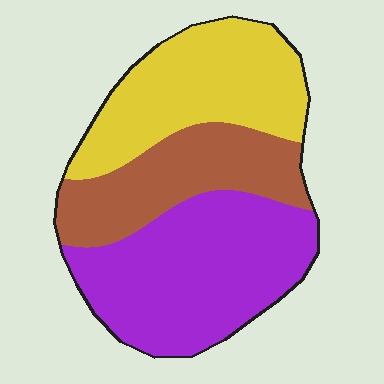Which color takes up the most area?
Purple, at roughly 40%.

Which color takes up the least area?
Brown, at roughly 25%.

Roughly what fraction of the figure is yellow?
Yellow takes up about one third (1/3) of the figure.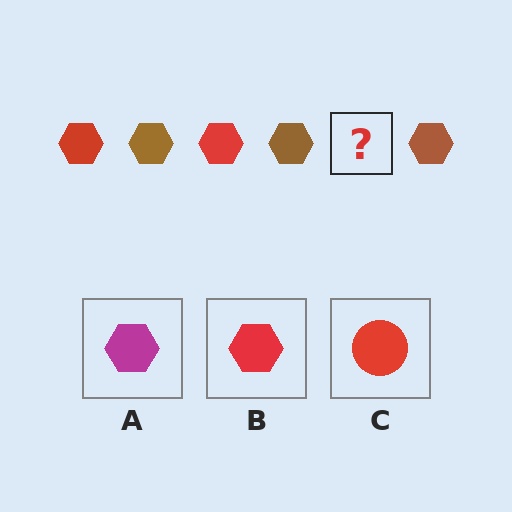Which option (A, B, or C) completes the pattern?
B.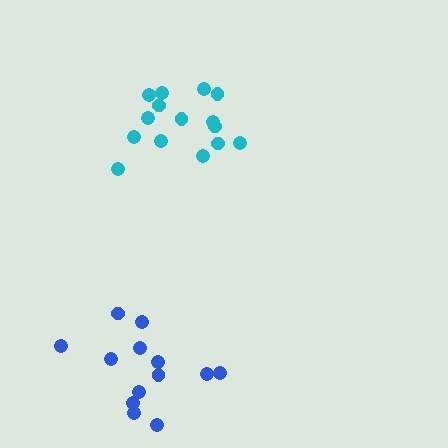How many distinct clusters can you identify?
There are 2 distinct clusters.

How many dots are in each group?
Group 1: 13 dots, Group 2: 15 dots (28 total).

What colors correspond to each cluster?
The clusters are colored: blue, cyan.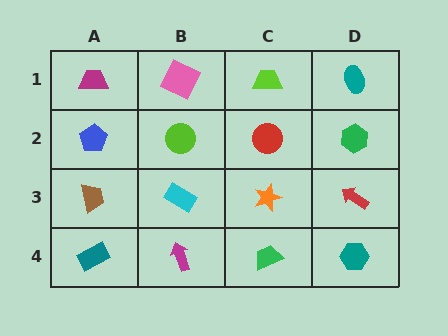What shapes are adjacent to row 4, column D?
A red arrow (row 3, column D), a green trapezoid (row 4, column C).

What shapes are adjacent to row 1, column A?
A blue pentagon (row 2, column A), a pink square (row 1, column B).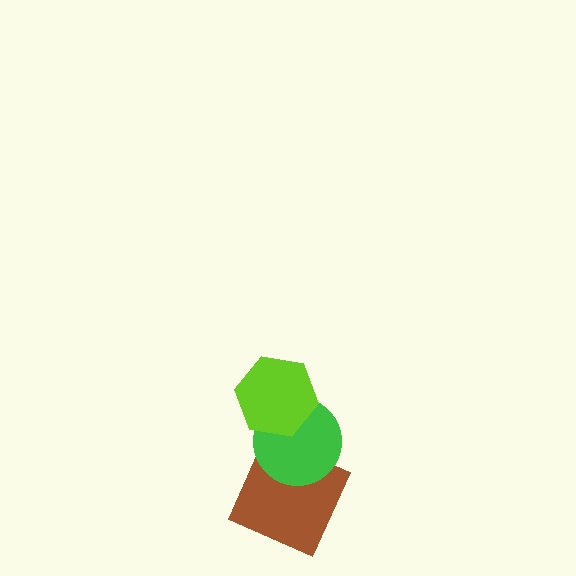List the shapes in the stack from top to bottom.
From top to bottom: the lime hexagon, the green circle, the brown square.